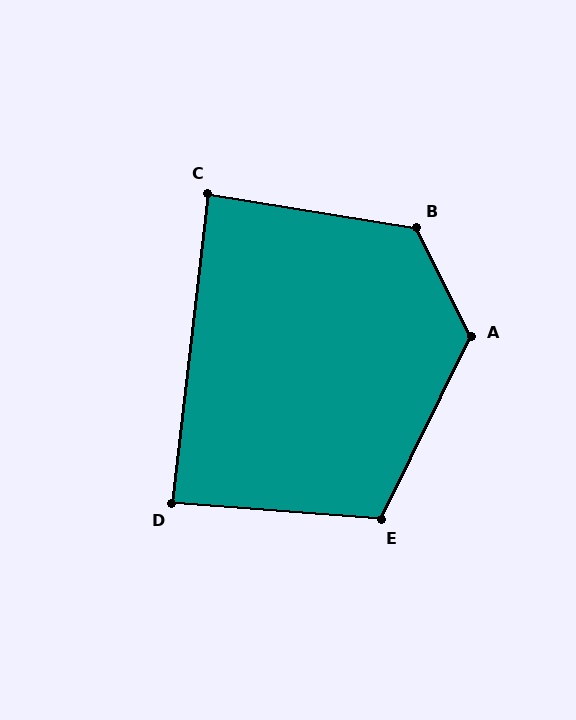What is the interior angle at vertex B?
Approximately 126 degrees (obtuse).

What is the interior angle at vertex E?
Approximately 112 degrees (obtuse).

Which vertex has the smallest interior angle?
C, at approximately 87 degrees.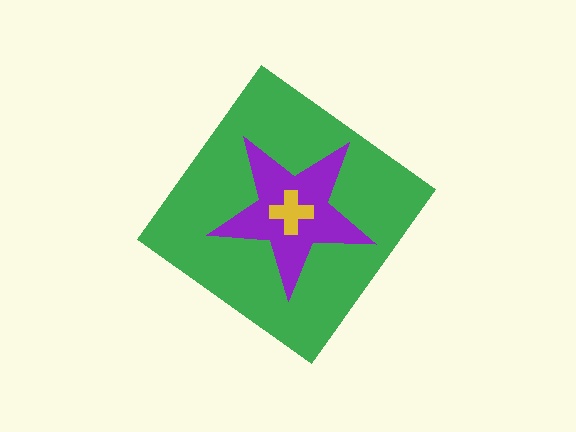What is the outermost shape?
The green diamond.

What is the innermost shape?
The yellow cross.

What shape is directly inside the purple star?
The yellow cross.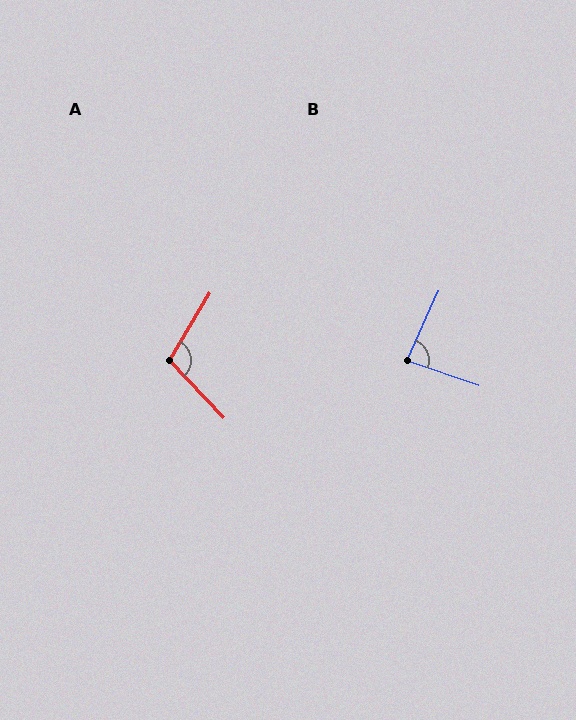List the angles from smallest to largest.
B (85°), A (106°).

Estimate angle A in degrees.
Approximately 106 degrees.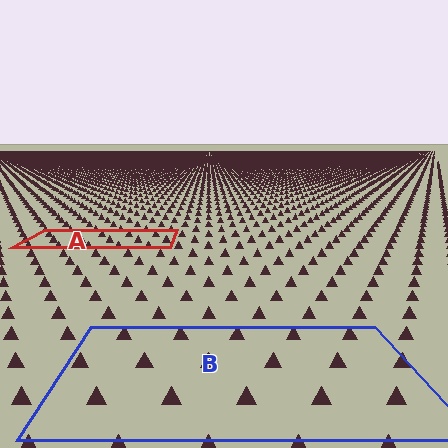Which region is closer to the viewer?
Region B is closer. The texture elements there are larger and more spread out.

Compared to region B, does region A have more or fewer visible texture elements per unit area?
Region A has more texture elements per unit area — they are packed more densely because it is farther away.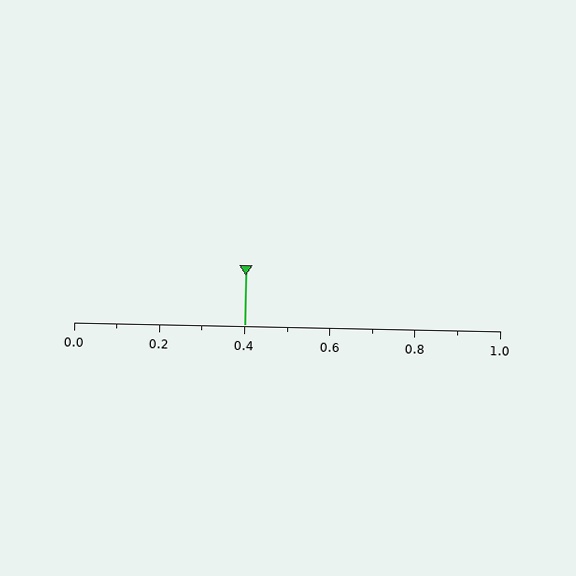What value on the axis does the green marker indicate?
The marker indicates approximately 0.4.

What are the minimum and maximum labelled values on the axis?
The axis runs from 0.0 to 1.0.